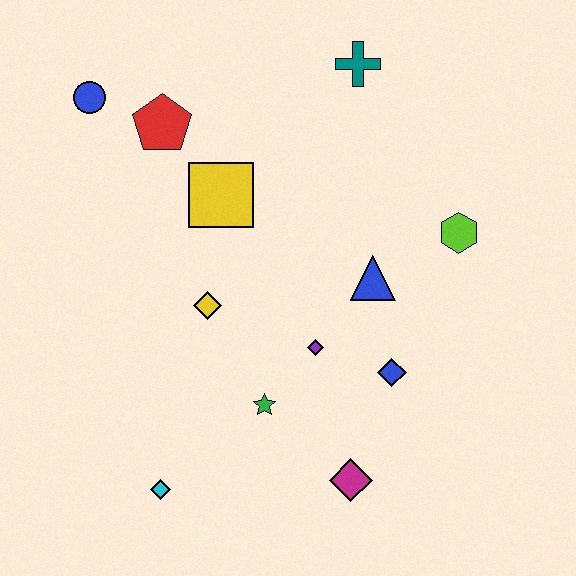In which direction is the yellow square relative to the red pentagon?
The yellow square is below the red pentagon.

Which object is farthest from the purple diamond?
The blue circle is farthest from the purple diamond.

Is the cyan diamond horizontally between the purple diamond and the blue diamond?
No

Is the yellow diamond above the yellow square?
No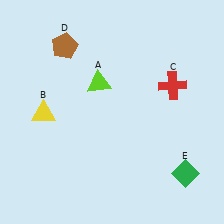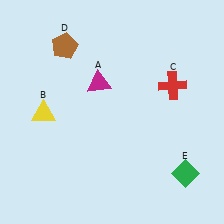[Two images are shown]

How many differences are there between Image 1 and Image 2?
There is 1 difference between the two images.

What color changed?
The triangle (A) changed from lime in Image 1 to magenta in Image 2.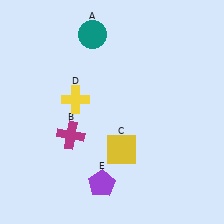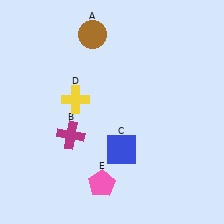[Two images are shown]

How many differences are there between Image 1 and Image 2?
There are 3 differences between the two images.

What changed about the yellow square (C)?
In Image 1, C is yellow. In Image 2, it changed to blue.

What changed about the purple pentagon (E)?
In Image 1, E is purple. In Image 2, it changed to pink.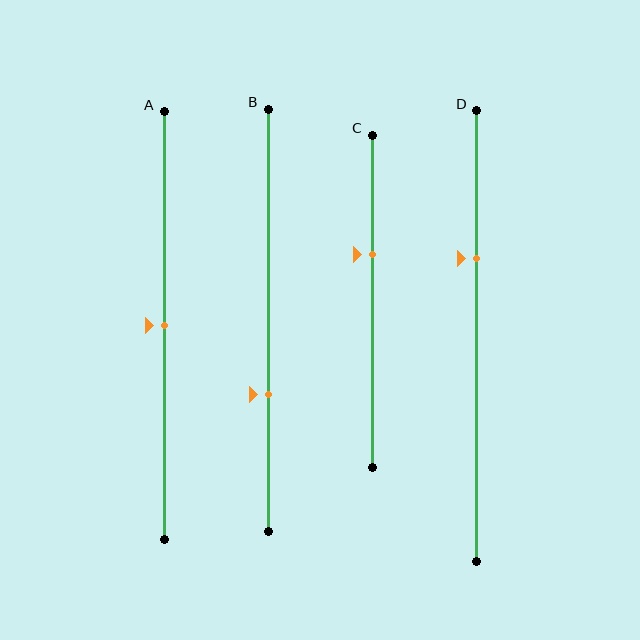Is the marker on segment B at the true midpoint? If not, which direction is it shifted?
No, the marker on segment B is shifted downward by about 17% of the segment length.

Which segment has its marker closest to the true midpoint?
Segment A has its marker closest to the true midpoint.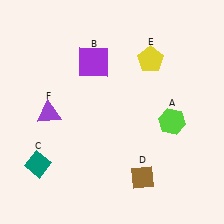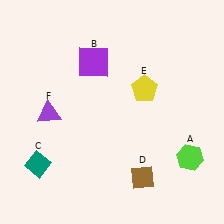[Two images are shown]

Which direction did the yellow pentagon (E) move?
The yellow pentagon (E) moved down.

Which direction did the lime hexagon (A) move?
The lime hexagon (A) moved down.